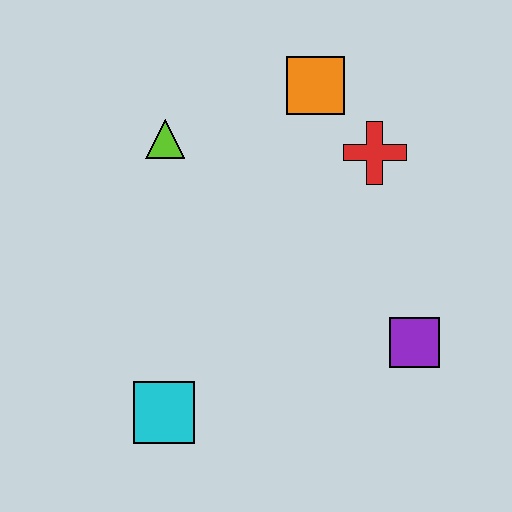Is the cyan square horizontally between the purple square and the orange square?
No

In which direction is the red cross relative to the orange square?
The red cross is below the orange square.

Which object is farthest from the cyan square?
The orange square is farthest from the cyan square.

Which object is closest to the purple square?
The red cross is closest to the purple square.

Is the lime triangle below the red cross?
No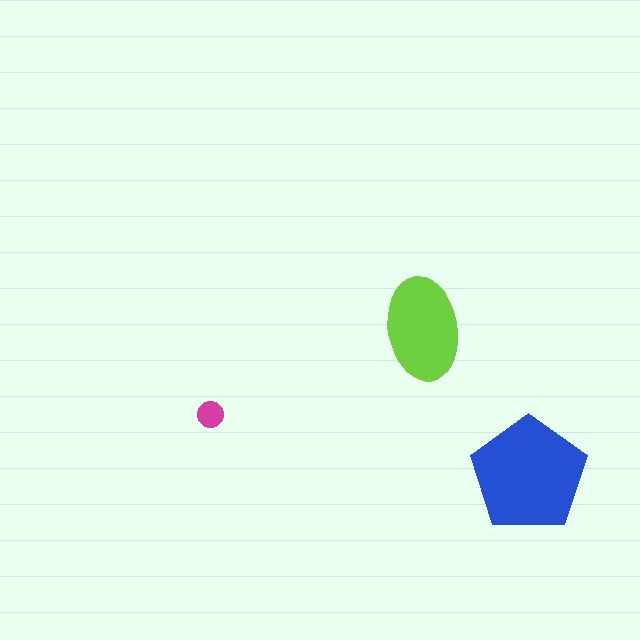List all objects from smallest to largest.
The magenta circle, the lime ellipse, the blue pentagon.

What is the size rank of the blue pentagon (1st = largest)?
1st.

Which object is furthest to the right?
The blue pentagon is rightmost.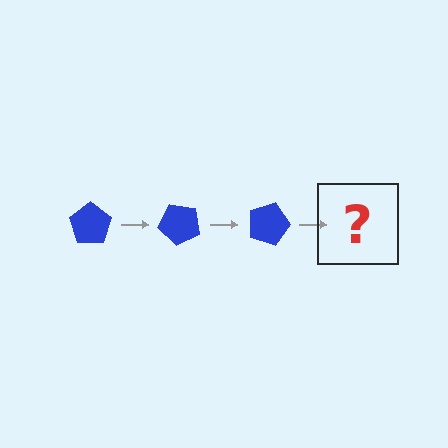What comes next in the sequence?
The next element should be a blue pentagon rotated 135 degrees.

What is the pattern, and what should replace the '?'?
The pattern is that the pentagon rotates 45 degrees each step. The '?' should be a blue pentagon rotated 135 degrees.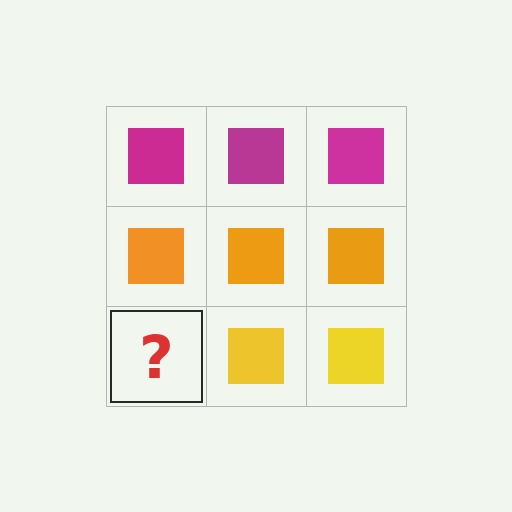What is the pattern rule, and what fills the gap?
The rule is that each row has a consistent color. The gap should be filled with a yellow square.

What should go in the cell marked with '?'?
The missing cell should contain a yellow square.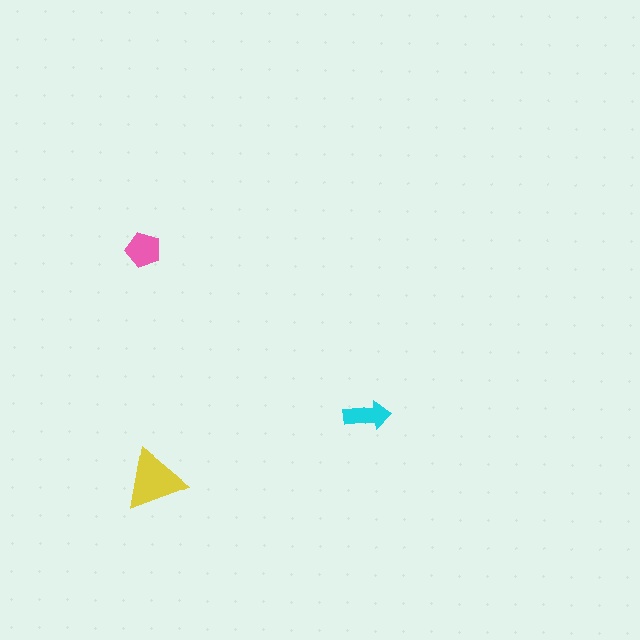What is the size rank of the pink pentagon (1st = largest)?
2nd.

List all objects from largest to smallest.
The yellow triangle, the pink pentagon, the cyan arrow.